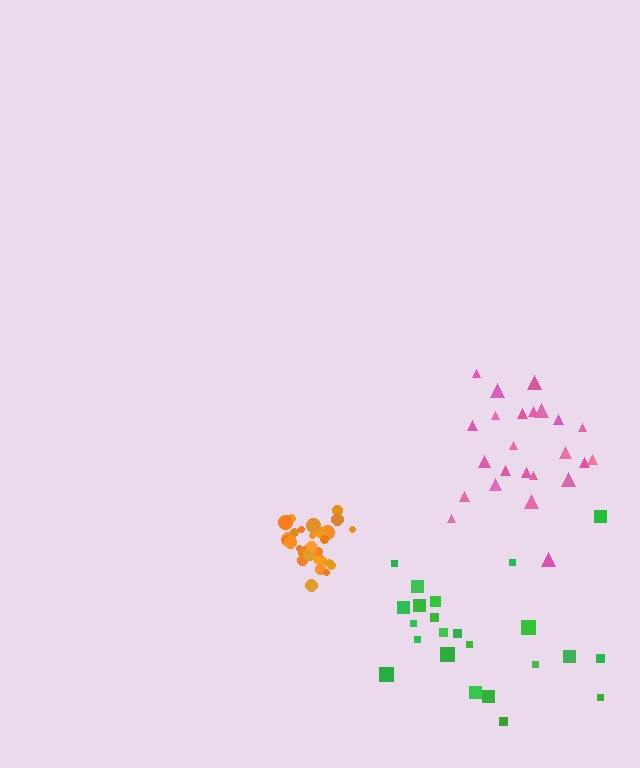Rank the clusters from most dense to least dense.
orange, pink, green.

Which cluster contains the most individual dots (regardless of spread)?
Orange (31).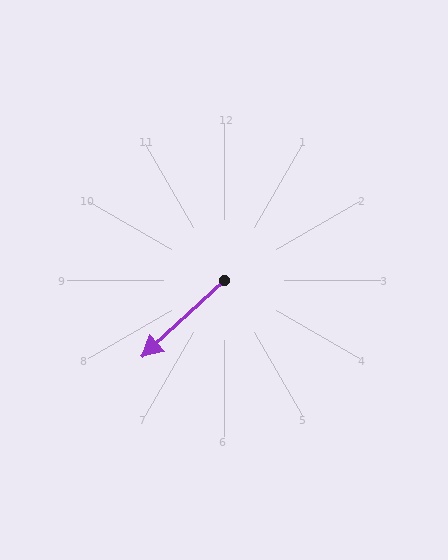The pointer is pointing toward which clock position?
Roughly 8 o'clock.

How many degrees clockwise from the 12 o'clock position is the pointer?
Approximately 227 degrees.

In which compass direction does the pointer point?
Southwest.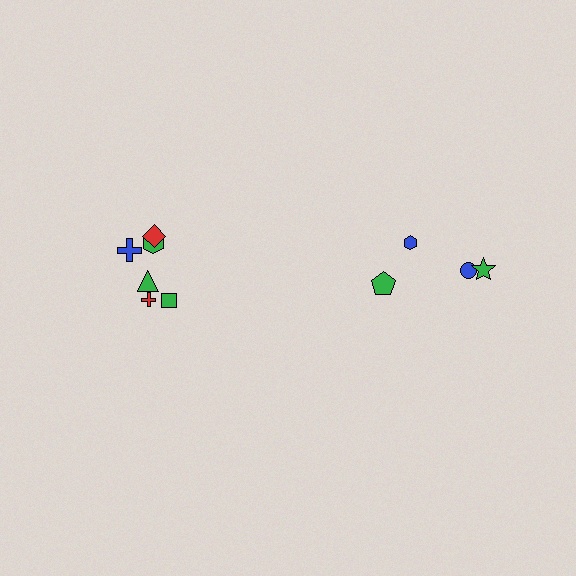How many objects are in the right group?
There are 4 objects.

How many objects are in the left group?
There are 6 objects.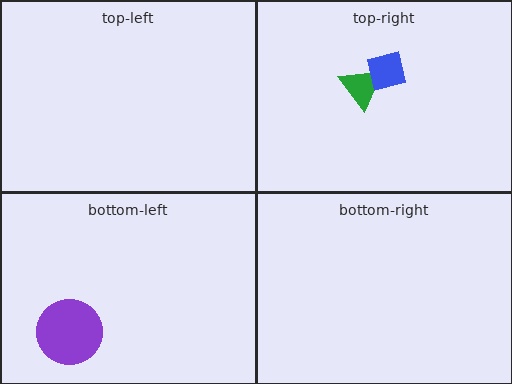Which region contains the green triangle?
The top-right region.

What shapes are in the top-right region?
The green triangle, the blue square.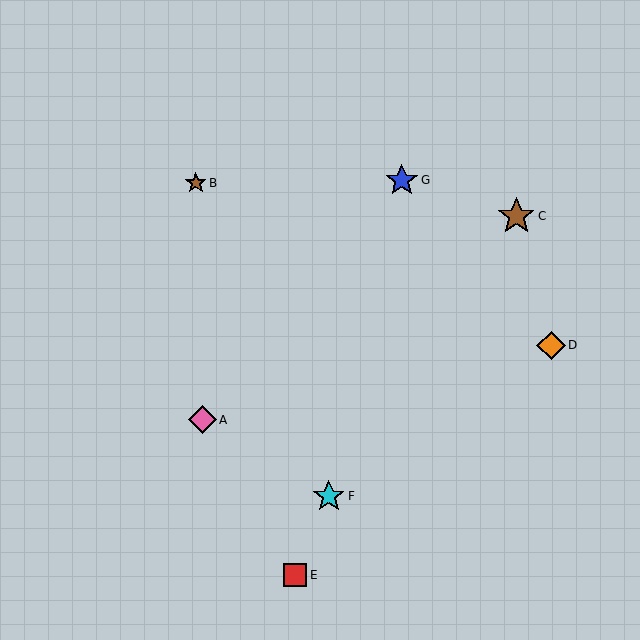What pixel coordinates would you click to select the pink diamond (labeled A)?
Click at (202, 420) to select the pink diamond A.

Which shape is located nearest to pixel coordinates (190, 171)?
The brown star (labeled B) at (196, 183) is nearest to that location.